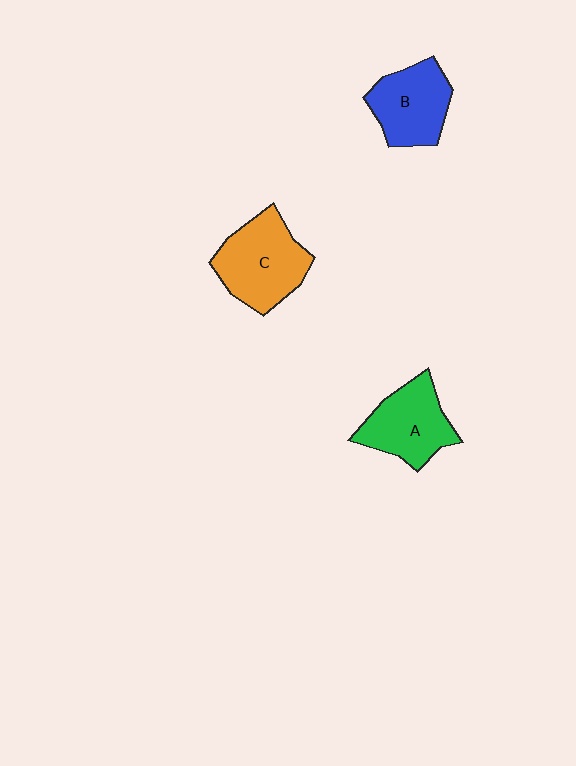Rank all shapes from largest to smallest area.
From largest to smallest: C (orange), A (green), B (blue).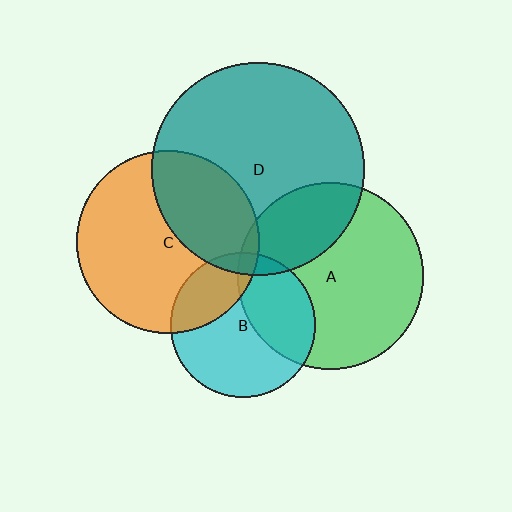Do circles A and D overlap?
Yes.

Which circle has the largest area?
Circle D (teal).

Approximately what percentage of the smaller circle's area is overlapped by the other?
Approximately 25%.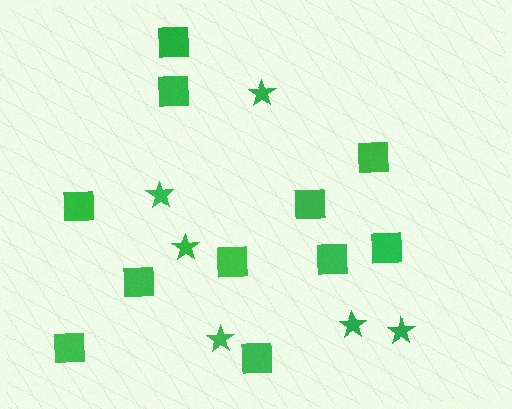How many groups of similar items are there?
There are 2 groups: one group of squares (11) and one group of stars (6).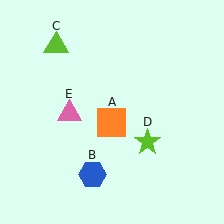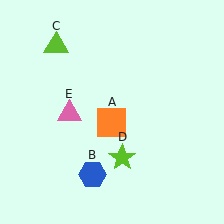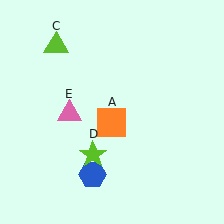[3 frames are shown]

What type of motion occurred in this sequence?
The lime star (object D) rotated clockwise around the center of the scene.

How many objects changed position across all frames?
1 object changed position: lime star (object D).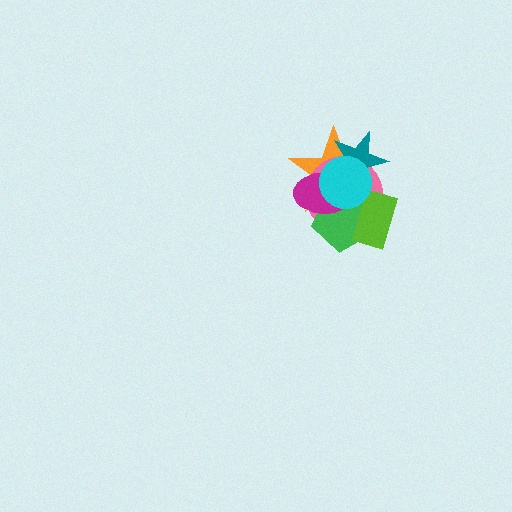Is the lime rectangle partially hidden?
Yes, it is partially covered by another shape.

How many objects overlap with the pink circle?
6 objects overlap with the pink circle.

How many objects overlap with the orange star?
6 objects overlap with the orange star.